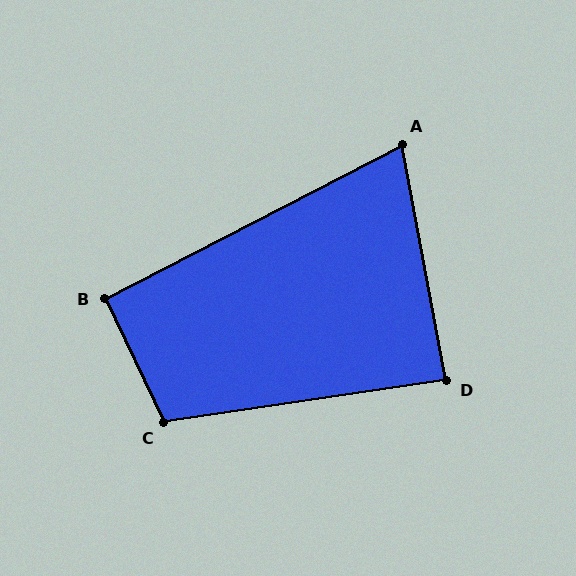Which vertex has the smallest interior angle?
A, at approximately 73 degrees.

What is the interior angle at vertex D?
Approximately 88 degrees (approximately right).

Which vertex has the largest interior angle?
C, at approximately 107 degrees.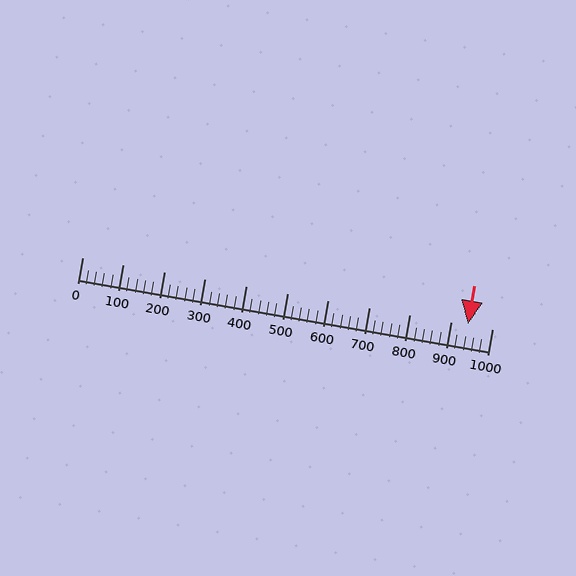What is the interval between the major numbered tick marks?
The major tick marks are spaced 100 units apart.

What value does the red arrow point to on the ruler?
The red arrow points to approximately 940.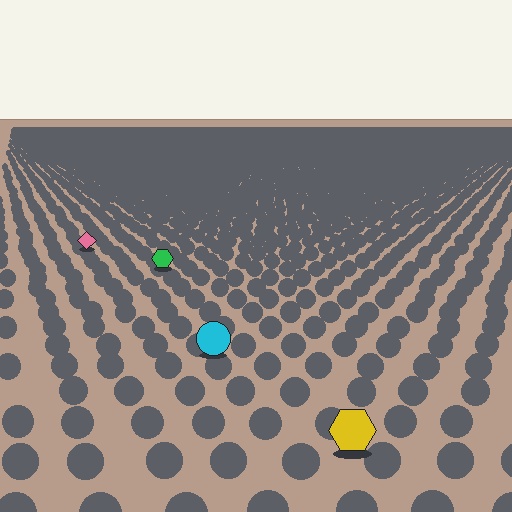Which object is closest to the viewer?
The yellow hexagon is closest. The texture marks near it are larger and more spread out.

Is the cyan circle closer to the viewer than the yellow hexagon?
No. The yellow hexagon is closer — you can tell from the texture gradient: the ground texture is coarser near it.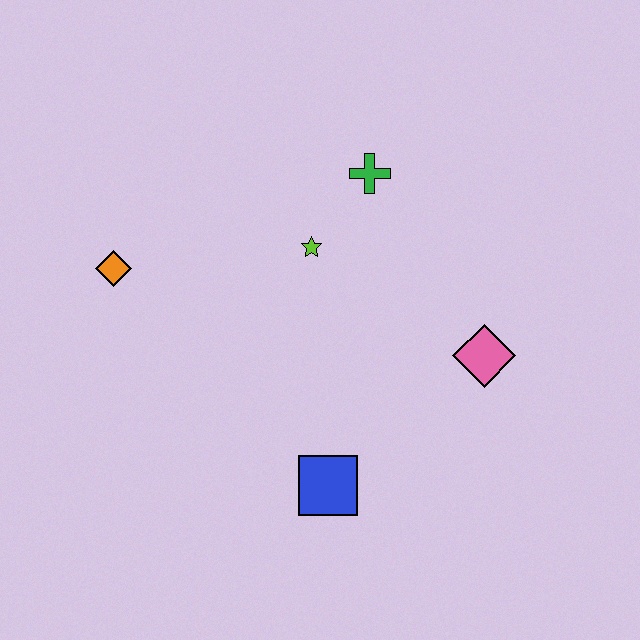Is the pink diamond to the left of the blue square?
No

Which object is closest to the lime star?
The green cross is closest to the lime star.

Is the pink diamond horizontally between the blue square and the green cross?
No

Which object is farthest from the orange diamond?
The pink diamond is farthest from the orange diamond.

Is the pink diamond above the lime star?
No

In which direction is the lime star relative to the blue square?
The lime star is above the blue square.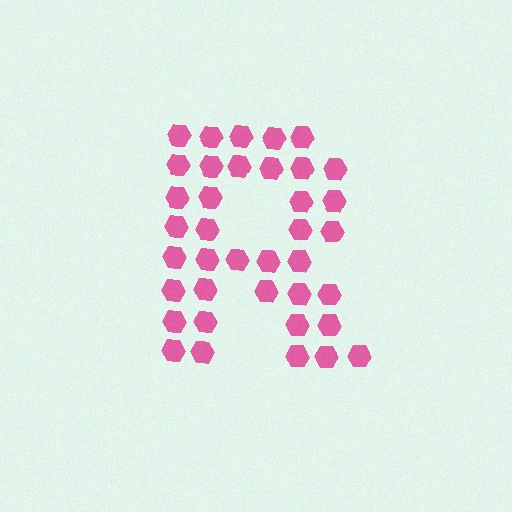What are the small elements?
The small elements are hexagons.